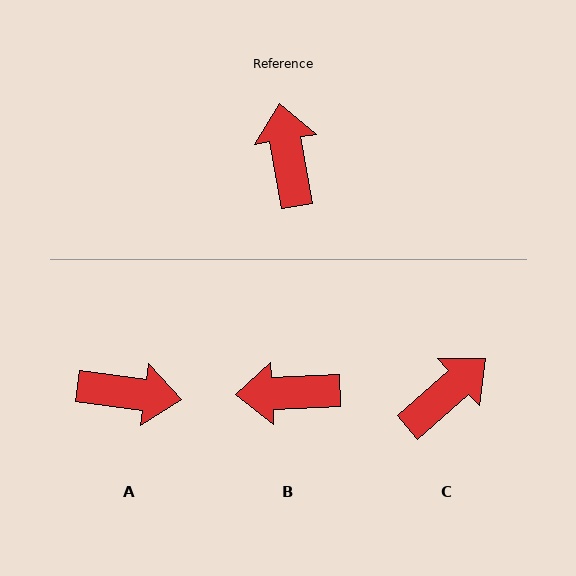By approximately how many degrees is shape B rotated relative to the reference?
Approximately 83 degrees counter-clockwise.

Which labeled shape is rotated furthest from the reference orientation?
A, about 107 degrees away.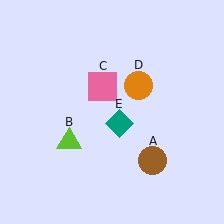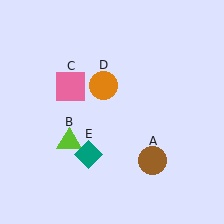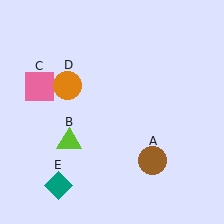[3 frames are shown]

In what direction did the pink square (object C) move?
The pink square (object C) moved left.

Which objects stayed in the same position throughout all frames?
Brown circle (object A) and lime triangle (object B) remained stationary.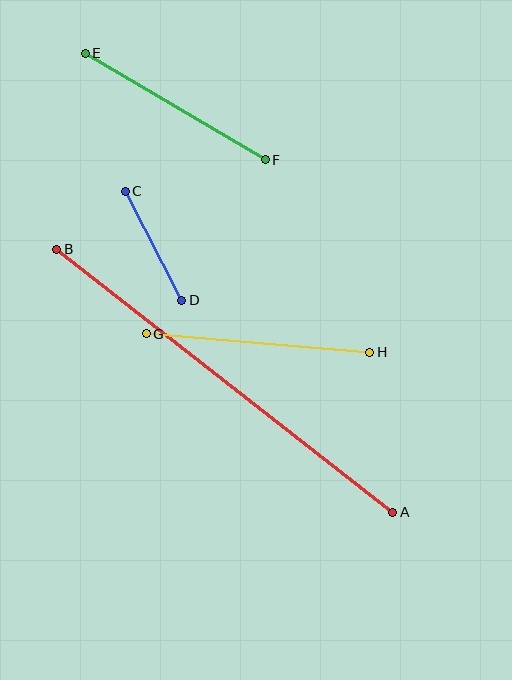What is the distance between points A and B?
The distance is approximately 427 pixels.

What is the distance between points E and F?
The distance is approximately 210 pixels.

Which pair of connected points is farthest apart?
Points A and B are farthest apart.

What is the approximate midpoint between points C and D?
The midpoint is at approximately (153, 246) pixels.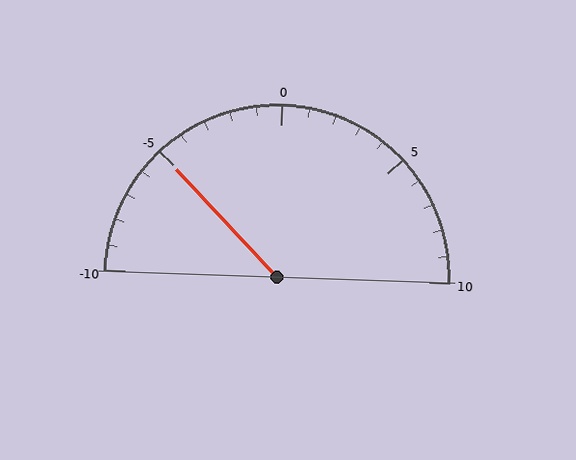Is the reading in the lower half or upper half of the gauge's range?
The reading is in the lower half of the range (-10 to 10).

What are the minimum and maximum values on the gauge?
The gauge ranges from -10 to 10.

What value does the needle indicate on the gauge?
The needle indicates approximately -5.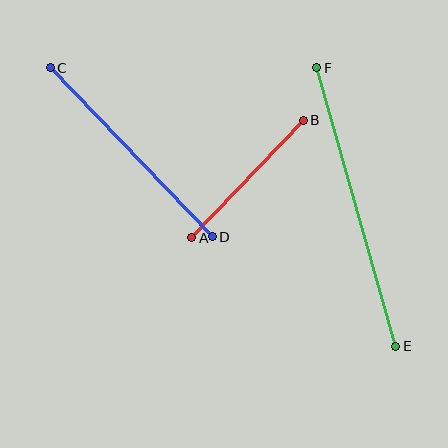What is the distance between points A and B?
The distance is approximately 162 pixels.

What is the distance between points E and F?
The distance is approximately 290 pixels.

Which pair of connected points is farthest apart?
Points E and F are farthest apart.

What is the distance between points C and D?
The distance is approximately 234 pixels.